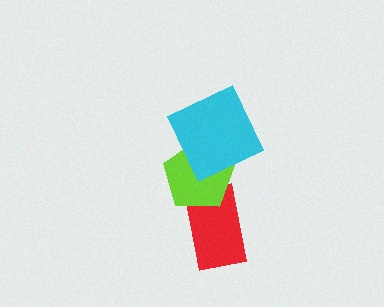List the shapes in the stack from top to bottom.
From top to bottom: the cyan square, the lime pentagon, the red rectangle.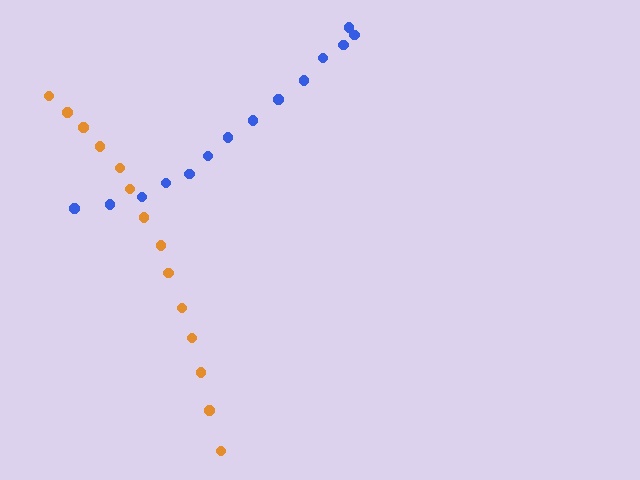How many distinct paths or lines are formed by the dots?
There are 2 distinct paths.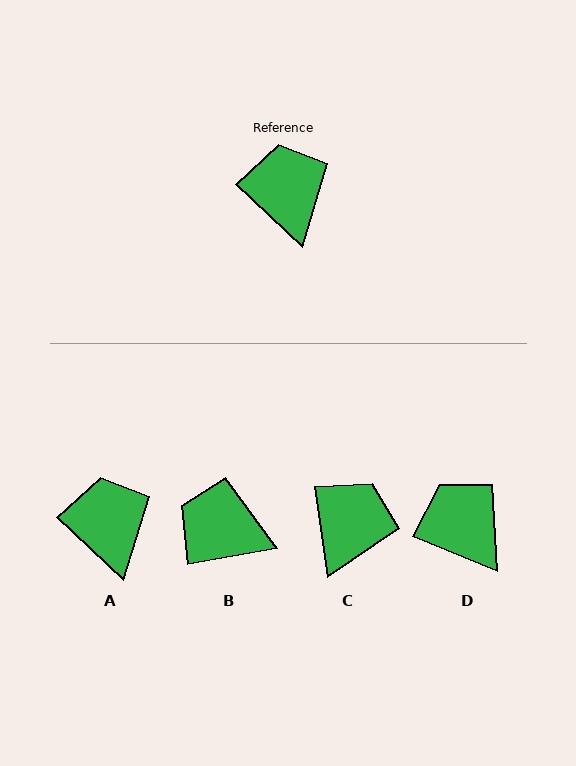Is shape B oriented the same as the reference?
No, it is off by about 53 degrees.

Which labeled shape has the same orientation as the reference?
A.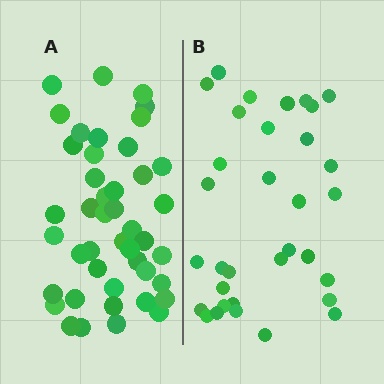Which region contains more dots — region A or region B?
Region A (the left region) has more dots.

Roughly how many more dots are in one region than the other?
Region A has roughly 12 or so more dots than region B.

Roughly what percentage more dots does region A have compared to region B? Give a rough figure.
About 35% more.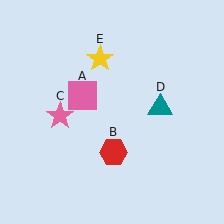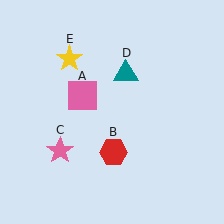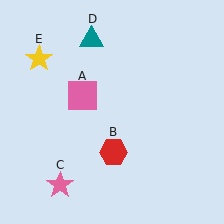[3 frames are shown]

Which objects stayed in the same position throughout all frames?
Pink square (object A) and red hexagon (object B) remained stationary.